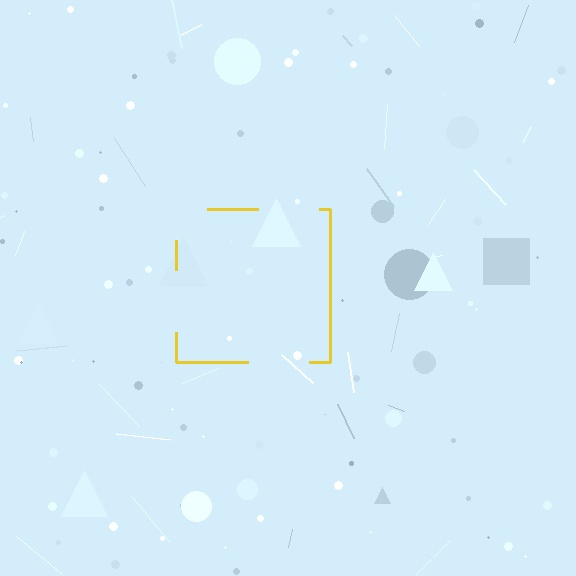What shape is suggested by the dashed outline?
The dashed outline suggests a square.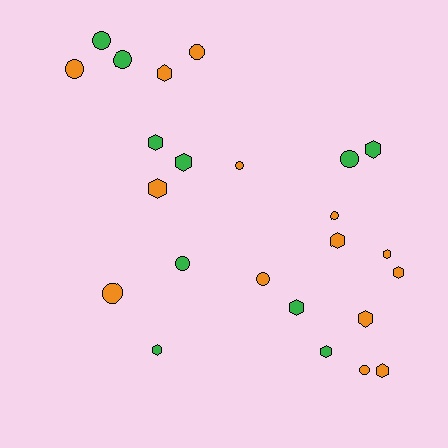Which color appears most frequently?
Orange, with 14 objects.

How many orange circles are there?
There are 7 orange circles.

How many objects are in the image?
There are 24 objects.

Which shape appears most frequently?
Hexagon, with 13 objects.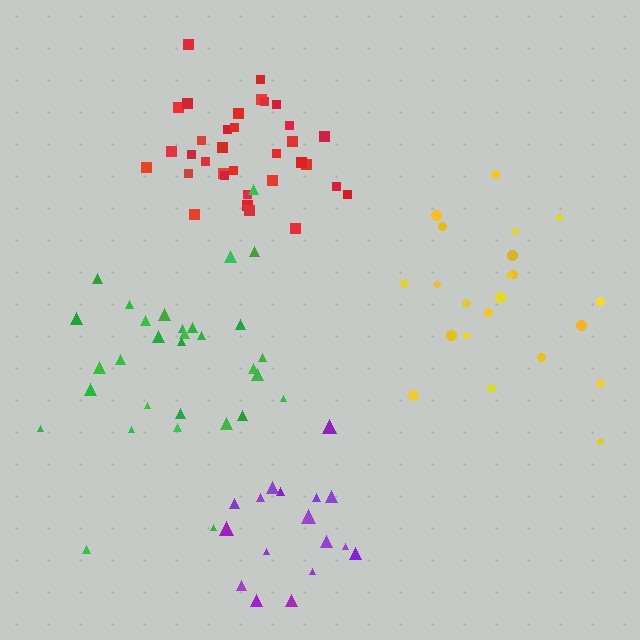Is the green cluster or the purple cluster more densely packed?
Purple.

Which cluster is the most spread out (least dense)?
Yellow.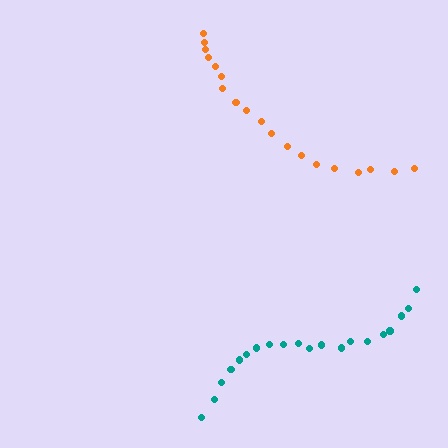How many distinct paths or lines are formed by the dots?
There are 2 distinct paths.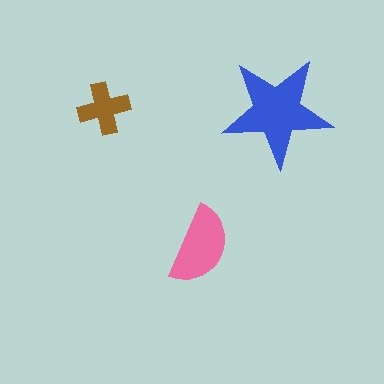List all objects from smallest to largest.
The brown cross, the pink semicircle, the blue star.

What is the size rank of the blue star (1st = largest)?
1st.